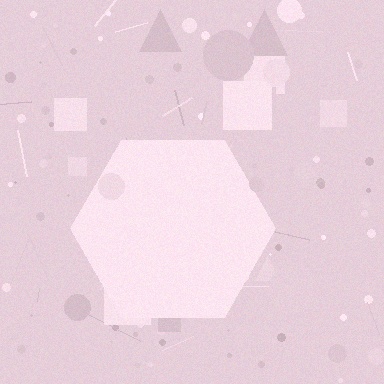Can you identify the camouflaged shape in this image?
The camouflaged shape is a hexagon.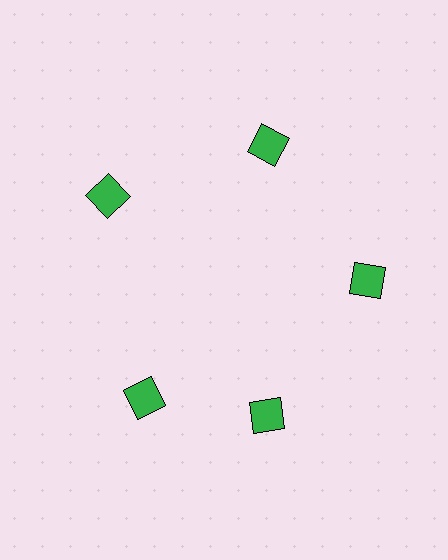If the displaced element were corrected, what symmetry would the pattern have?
It would have 5-fold rotational symmetry — the pattern would map onto itself every 72 degrees.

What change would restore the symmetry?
The symmetry would be restored by rotating it back into even spacing with its neighbors so that all 5 squares sit at equal angles and equal distance from the center.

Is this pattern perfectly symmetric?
No. The 5 green squares are arranged in a ring, but one element near the 8 o'clock position is rotated out of alignment along the ring, breaking the 5-fold rotational symmetry.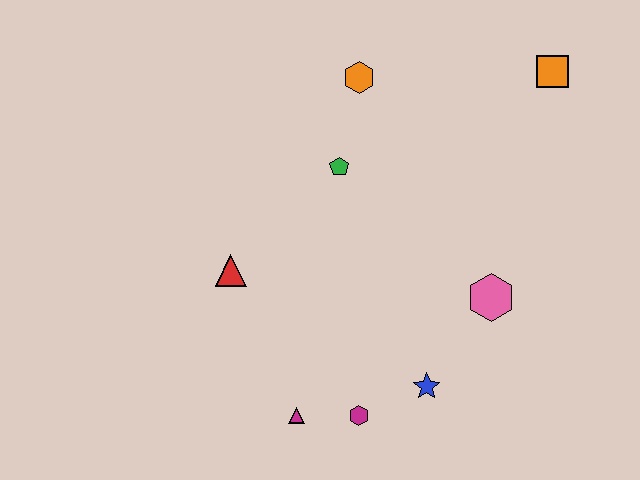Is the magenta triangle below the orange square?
Yes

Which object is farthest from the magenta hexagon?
The orange square is farthest from the magenta hexagon.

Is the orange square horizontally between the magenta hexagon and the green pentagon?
No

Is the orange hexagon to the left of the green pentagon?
No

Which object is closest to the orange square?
The orange hexagon is closest to the orange square.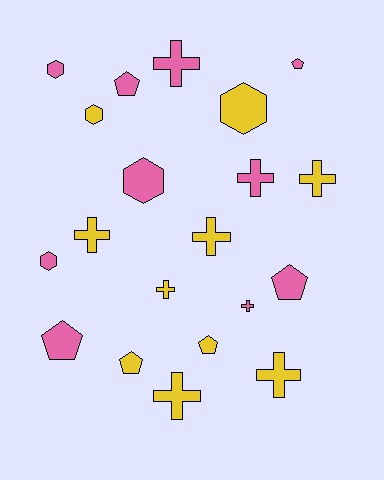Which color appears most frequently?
Pink, with 10 objects.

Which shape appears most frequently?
Cross, with 9 objects.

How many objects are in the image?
There are 20 objects.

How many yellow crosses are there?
There are 6 yellow crosses.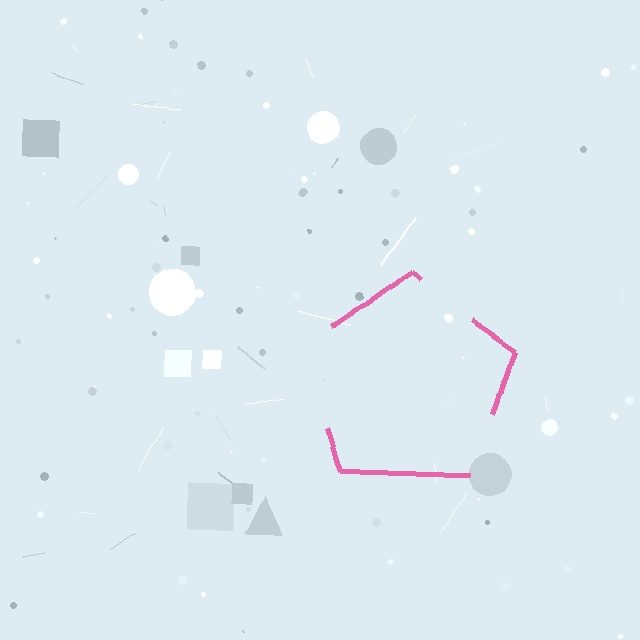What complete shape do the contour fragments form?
The contour fragments form a pentagon.